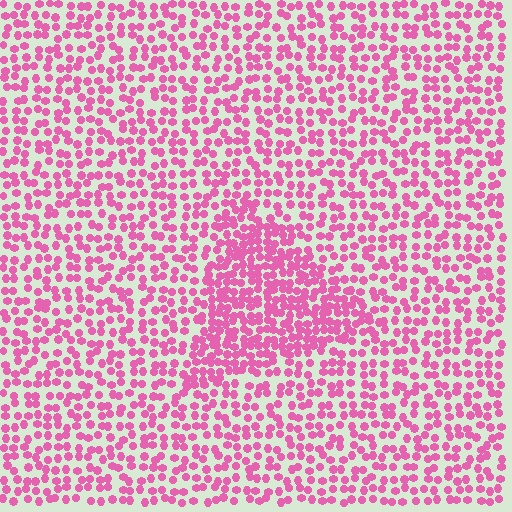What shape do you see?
I see a triangle.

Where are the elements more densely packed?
The elements are more densely packed inside the triangle boundary.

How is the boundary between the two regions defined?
The boundary is defined by a change in element density (approximately 1.8x ratio). All elements are the same color, size, and shape.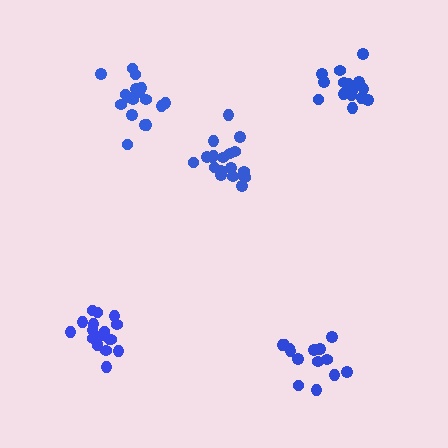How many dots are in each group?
Group 1: 18 dots, Group 2: 18 dots, Group 3: 15 dots, Group 4: 18 dots, Group 5: 14 dots (83 total).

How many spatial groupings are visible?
There are 5 spatial groupings.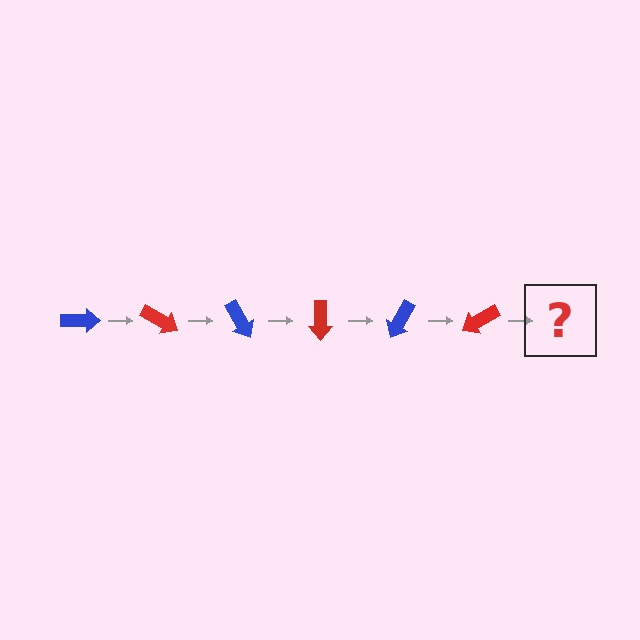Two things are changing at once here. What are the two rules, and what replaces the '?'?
The two rules are that it rotates 30 degrees each step and the color cycles through blue and red. The '?' should be a blue arrow, rotated 180 degrees from the start.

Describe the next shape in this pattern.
It should be a blue arrow, rotated 180 degrees from the start.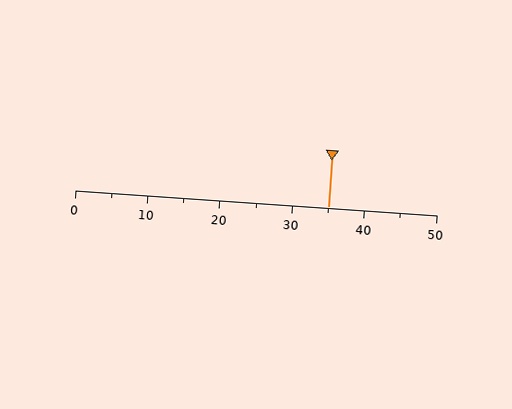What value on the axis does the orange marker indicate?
The marker indicates approximately 35.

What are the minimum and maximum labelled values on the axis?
The axis runs from 0 to 50.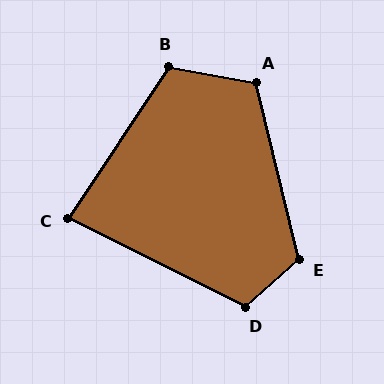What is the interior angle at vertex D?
Approximately 112 degrees (obtuse).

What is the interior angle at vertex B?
Approximately 114 degrees (obtuse).